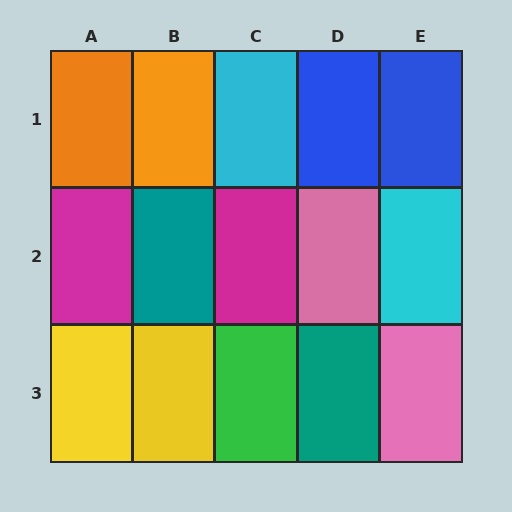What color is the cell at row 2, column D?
Pink.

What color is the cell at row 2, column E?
Cyan.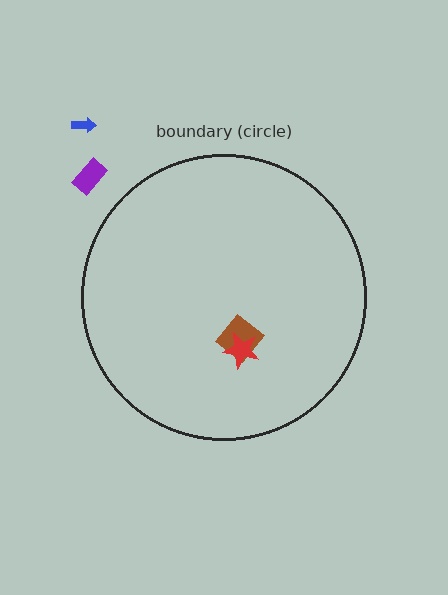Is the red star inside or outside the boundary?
Inside.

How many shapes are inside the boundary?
2 inside, 2 outside.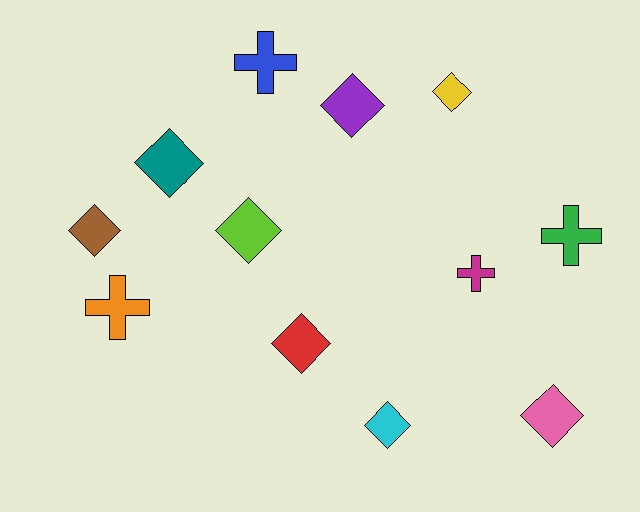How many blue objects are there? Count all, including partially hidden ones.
There is 1 blue object.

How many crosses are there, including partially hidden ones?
There are 4 crosses.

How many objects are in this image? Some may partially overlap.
There are 12 objects.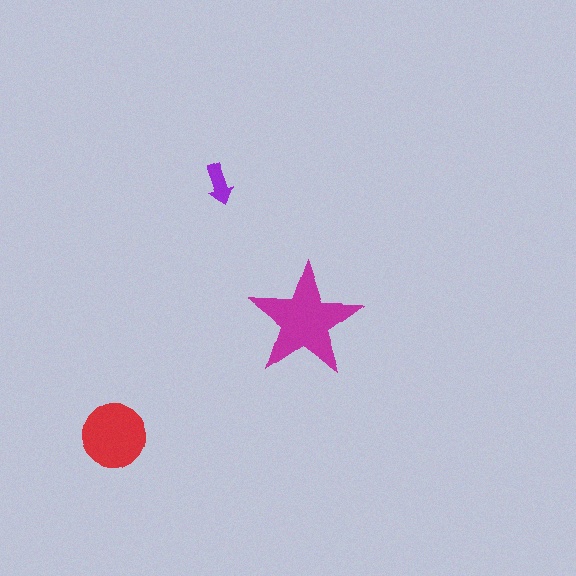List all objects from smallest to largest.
The purple arrow, the red circle, the magenta star.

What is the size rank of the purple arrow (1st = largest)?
3rd.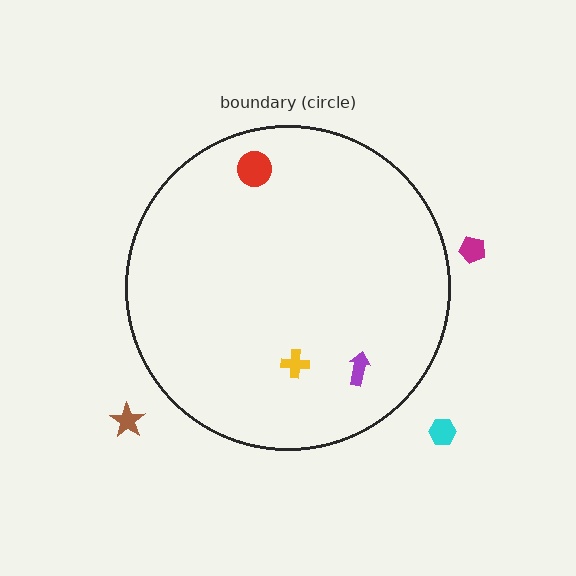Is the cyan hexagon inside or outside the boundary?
Outside.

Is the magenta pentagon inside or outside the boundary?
Outside.